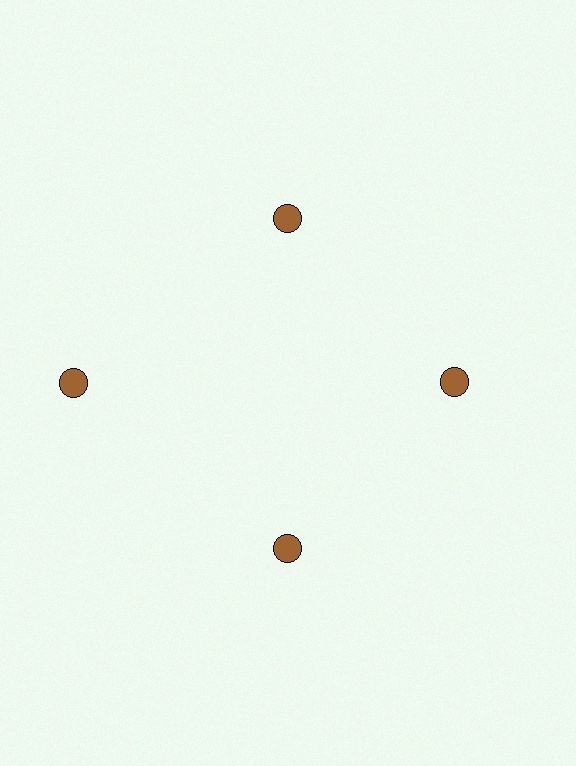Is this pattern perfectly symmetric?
No. The 4 brown circles are arranged in a ring, but one element near the 9 o'clock position is pushed outward from the center, breaking the 4-fold rotational symmetry.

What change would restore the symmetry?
The symmetry would be restored by moving it inward, back onto the ring so that all 4 circles sit at equal angles and equal distance from the center.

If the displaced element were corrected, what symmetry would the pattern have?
It would have 4-fold rotational symmetry — the pattern would map onto itself every 90 degrees.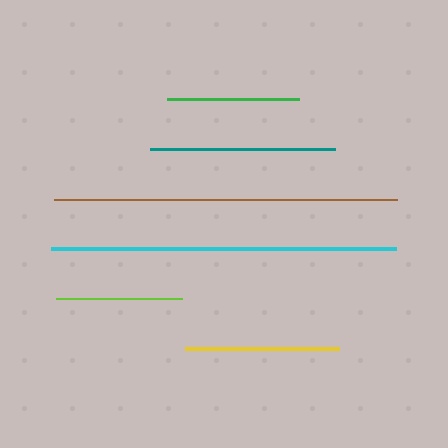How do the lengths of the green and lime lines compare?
The green and lime lines are approximately the same length.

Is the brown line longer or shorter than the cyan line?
The cyan line is longer than the brown line.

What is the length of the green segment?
The green segment is approximately 131 pixels long.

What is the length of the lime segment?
The lime segment is approximately 126 pixels long.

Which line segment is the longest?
The cyan line is the longest at approximately 345 pixels.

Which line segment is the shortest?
The lime line is the shortest at approximately 126 pixels.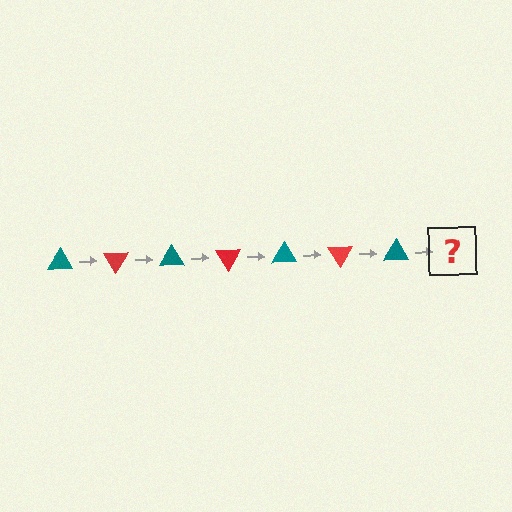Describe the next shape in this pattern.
It should be a red triangle, rotated 420 degrees from the start.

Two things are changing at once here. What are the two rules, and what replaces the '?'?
The two rules are that it rotates 60 degrees each step and the color cycles through teal and red. The '?' should be a red triangle, rotated 420 degrees from the start.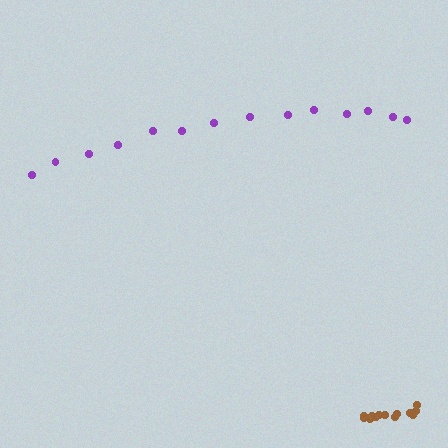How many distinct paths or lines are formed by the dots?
There are 2 distinct paths.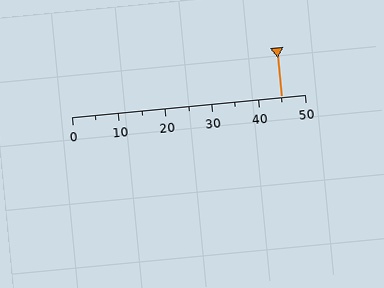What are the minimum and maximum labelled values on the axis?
The axis runs from 0 to 50.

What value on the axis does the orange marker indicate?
The marker indicates approximately 45.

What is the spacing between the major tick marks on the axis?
The major ticks are spaced 10 apart.